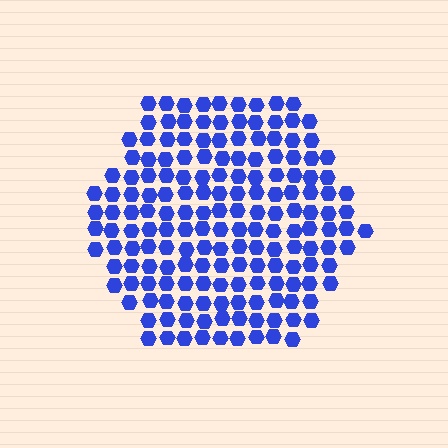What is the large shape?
The large shape is a hexagon.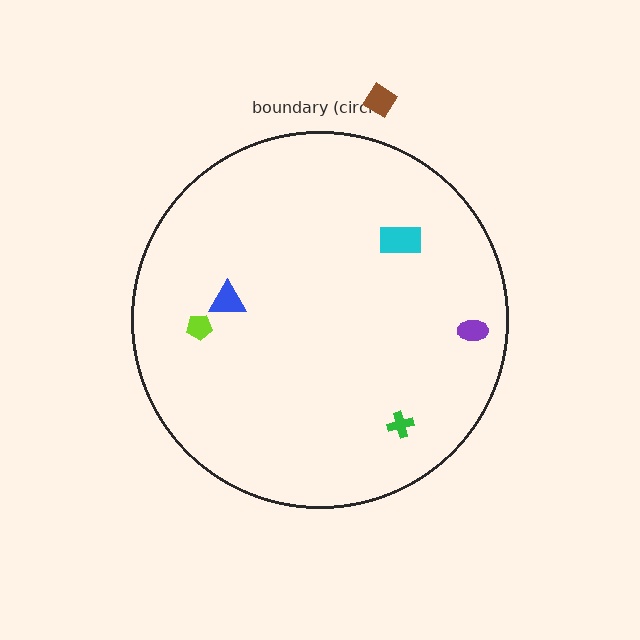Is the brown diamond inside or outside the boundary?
Outside.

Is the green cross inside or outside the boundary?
Inside.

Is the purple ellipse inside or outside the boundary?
Inside.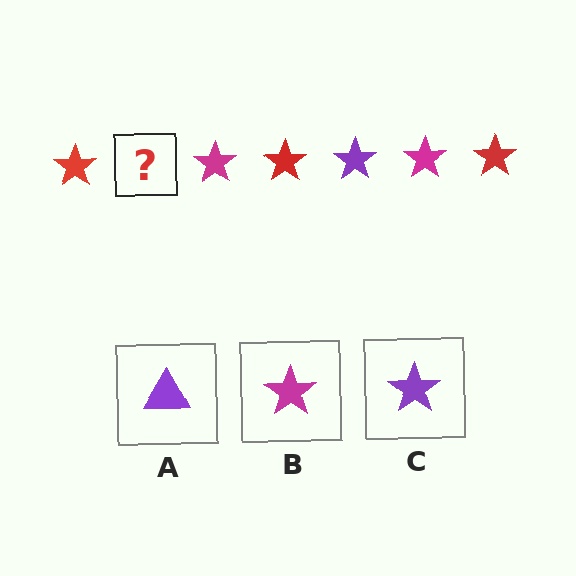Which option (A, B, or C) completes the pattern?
C.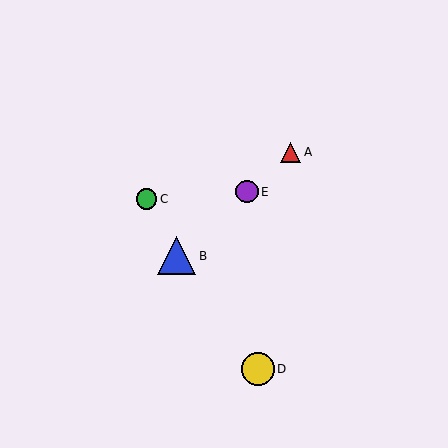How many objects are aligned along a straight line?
3 objects (A, B, E) are aligned along a straight line.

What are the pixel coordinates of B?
Object B is at (176, 256).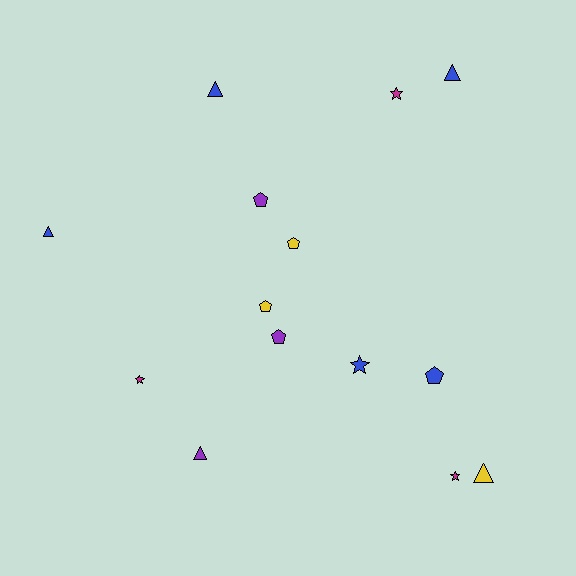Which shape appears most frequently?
Triangle, with 5 objects.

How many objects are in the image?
There are 14 objects.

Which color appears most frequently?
Blue, with 5 objects.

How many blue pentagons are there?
There is 1 blue pentagon.